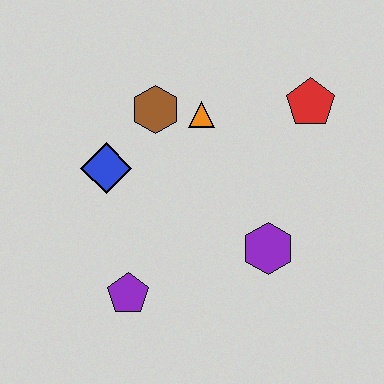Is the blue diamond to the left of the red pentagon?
Yes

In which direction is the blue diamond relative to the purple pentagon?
The blue diamond is above the purple pentagon.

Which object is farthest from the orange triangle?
The purple pentagon is farthest from the orange triangle.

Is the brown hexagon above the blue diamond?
Yes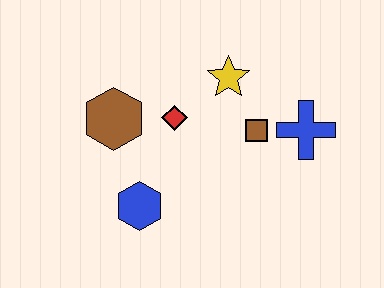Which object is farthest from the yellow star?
The blue hexagon is farthest from the yellow star.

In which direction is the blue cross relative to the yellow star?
The blue cross is to the right of the yellow star.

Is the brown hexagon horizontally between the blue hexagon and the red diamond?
No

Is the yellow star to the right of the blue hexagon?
Yes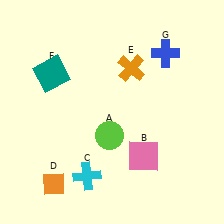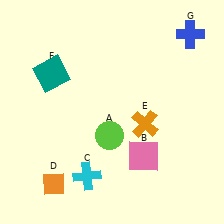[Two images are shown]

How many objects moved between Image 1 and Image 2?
2 objects moved between the two images.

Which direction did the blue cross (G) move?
The blue cross (G) moved right.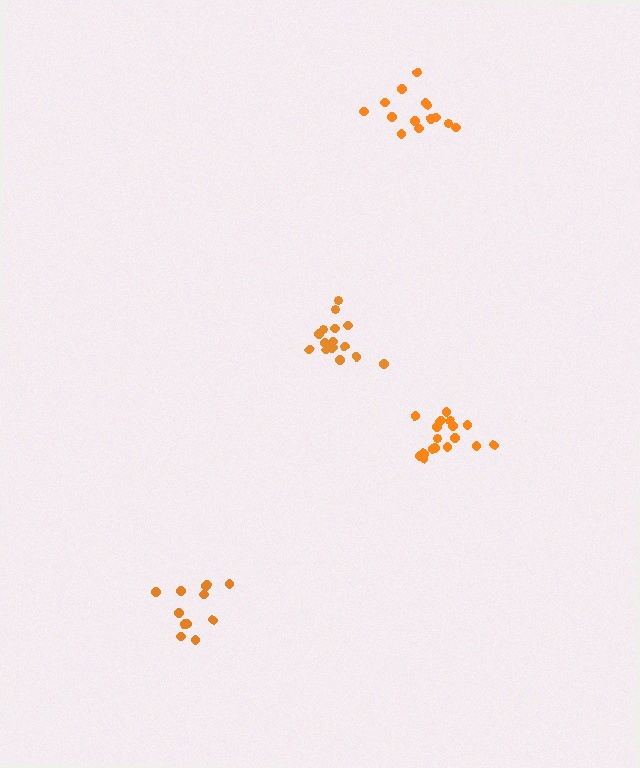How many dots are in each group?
Group 1: 17 dots, Group 2: 15 dots, Group 3: 14 dots, Group 4: 12 dots (58 total).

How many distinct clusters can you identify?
There are 4 distinct clusters.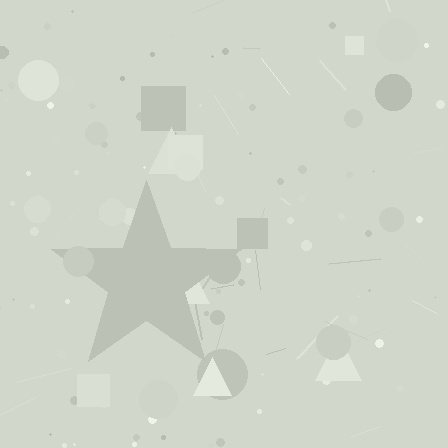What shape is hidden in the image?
A star is hidden in the image.